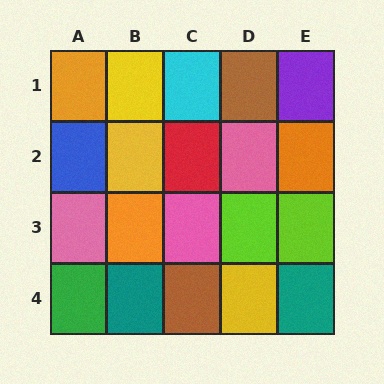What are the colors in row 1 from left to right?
Orange, yellow, cyan, brown, purple.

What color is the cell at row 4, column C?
Brown.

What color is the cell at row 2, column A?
Blue.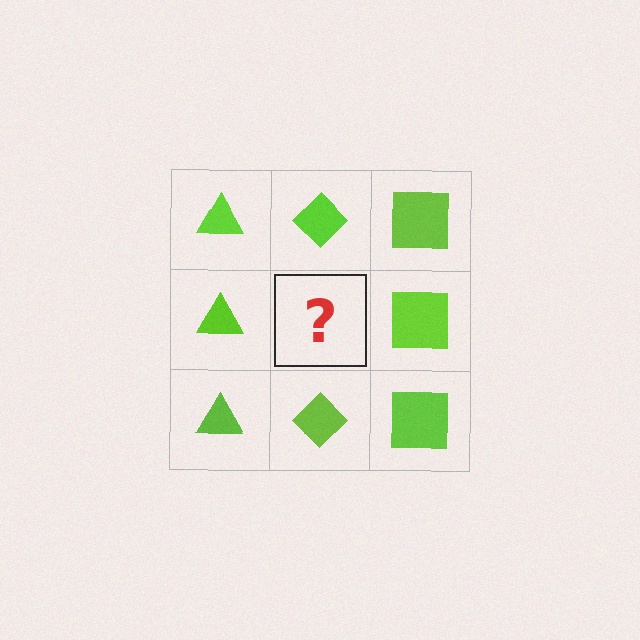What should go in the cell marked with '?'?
The missing cell should contain a lime diamond.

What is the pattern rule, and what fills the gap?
The rule is that each column has a consistent shape. The gap should be filled with a lime diamond.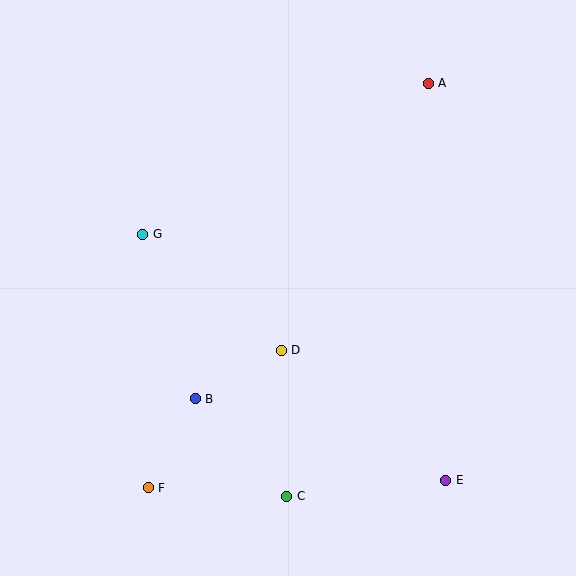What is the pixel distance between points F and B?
The distance between F and B is 101 pixels.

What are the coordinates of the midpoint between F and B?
The midpoint between F and B is at (172, 443).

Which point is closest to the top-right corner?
Point A is closest to the top-right corner.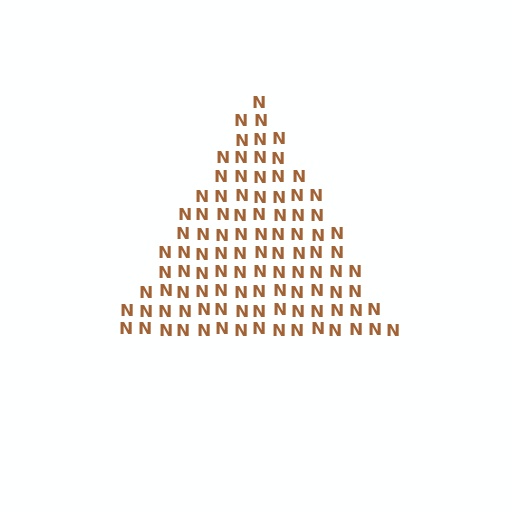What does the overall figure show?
The overall figure shows a triangle.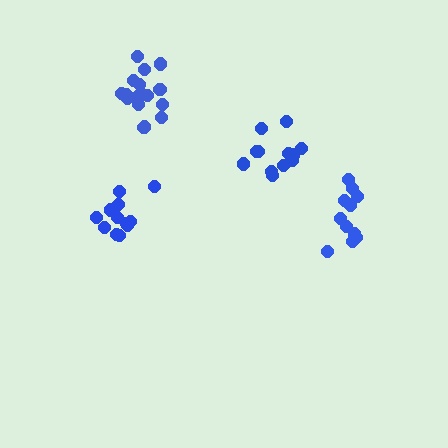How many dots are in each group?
Group 1: 12 dots, Group 2: 13 dots, Group 3: 17 dots, Group 4: 11 dots (53 total).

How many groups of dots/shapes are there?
There are 4 groups.